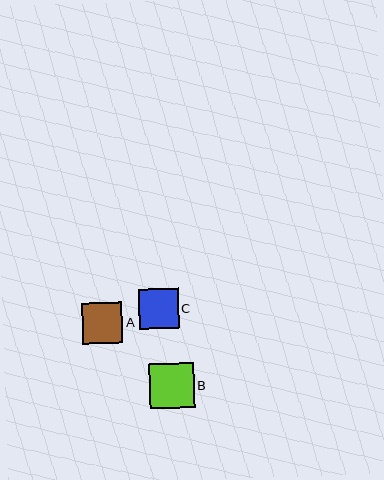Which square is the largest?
Square B is the largest with a size of approximately 45 pixels.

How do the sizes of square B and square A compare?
Square B and square A are approximately the same size.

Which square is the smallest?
Square C is the smallest with a size of approximately 40 pixels.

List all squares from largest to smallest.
From largest to smallest: B, A, C.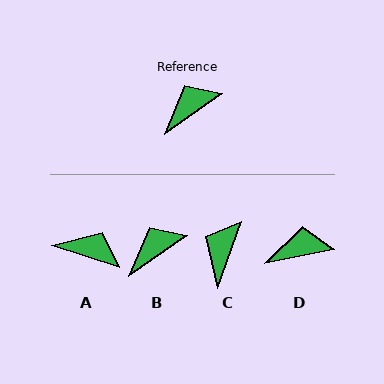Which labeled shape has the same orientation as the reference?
B.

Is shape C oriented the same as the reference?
No, it is off by about 36 degrees.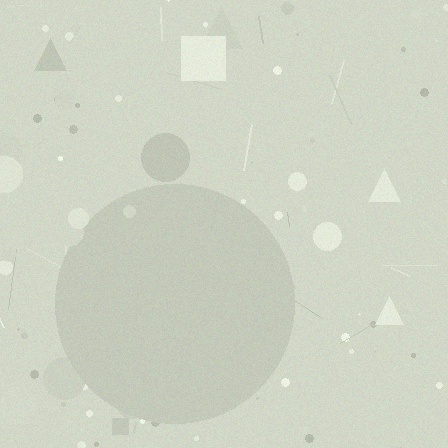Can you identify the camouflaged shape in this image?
The camouflaged shape is a circle.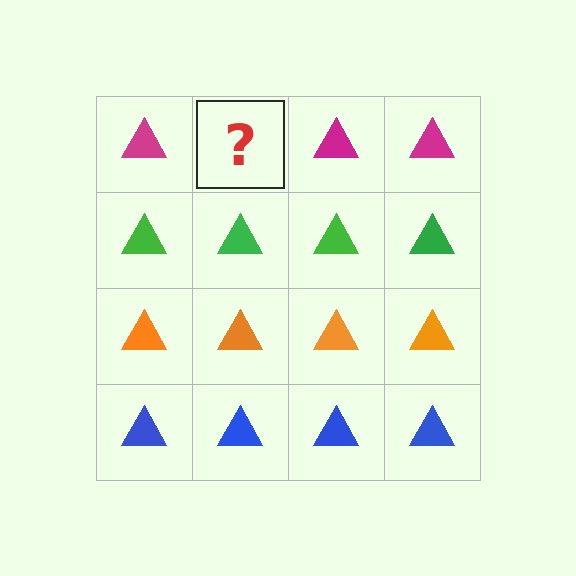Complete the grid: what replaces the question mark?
The question mark should be replaced with a magenta triangle.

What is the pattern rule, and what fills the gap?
The rule is that each row has a consistent color. The gap should be filled with a magenta triangle.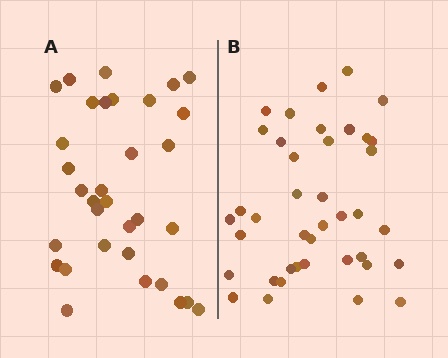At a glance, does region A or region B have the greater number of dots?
Region B (the right region) has more dots.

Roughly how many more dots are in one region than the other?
Region B has roughly 8 or so more dots than region A.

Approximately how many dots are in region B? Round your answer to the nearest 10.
About 40 dots.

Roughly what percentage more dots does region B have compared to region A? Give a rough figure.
About 20% more.